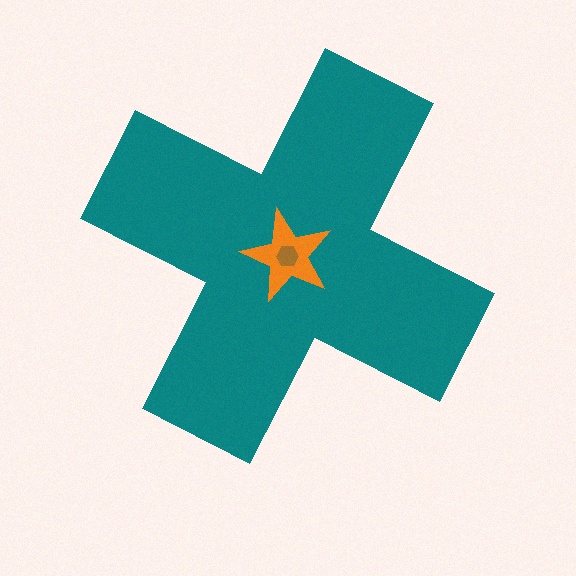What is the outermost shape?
The teal cross.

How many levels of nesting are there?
3.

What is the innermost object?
The brown hexagon.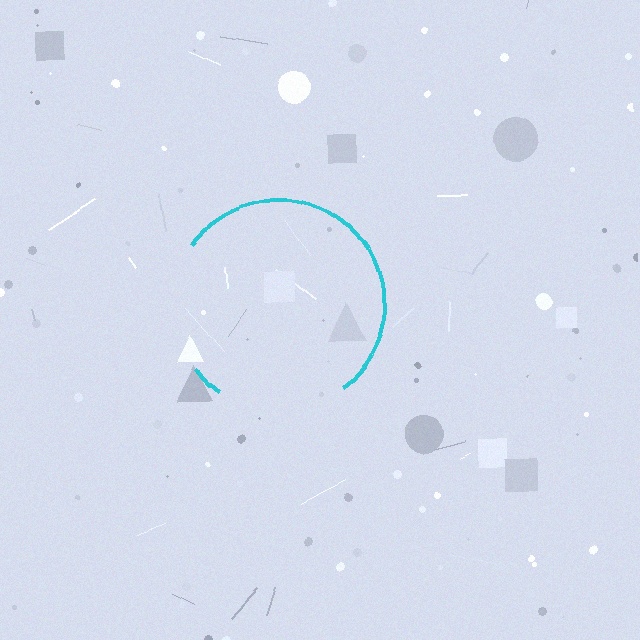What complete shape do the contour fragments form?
The contour fragments form a circle.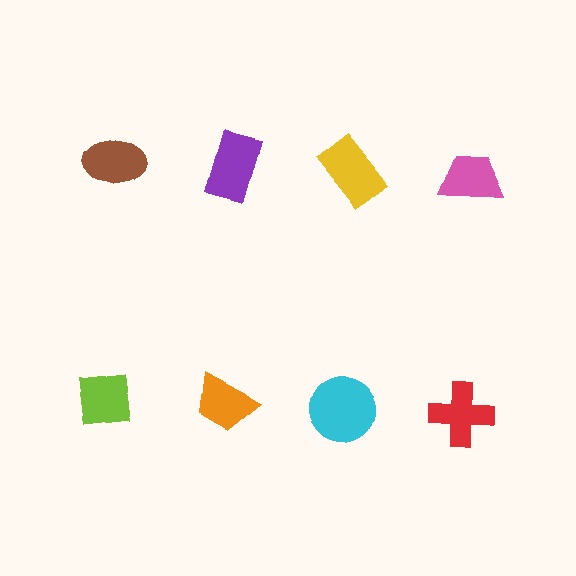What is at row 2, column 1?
A lime square.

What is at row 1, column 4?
A pink trapezoid.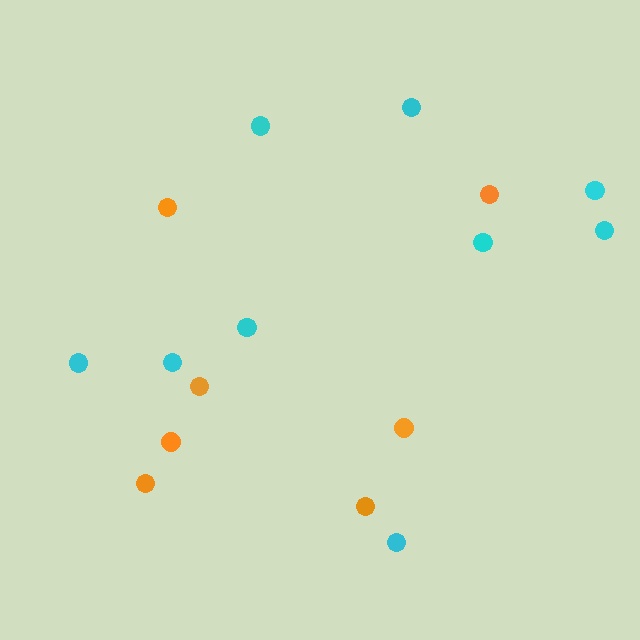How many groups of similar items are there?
There are 2 groups: one group of cyan circles (9) and one group of orange circles (7).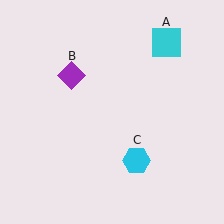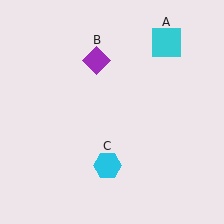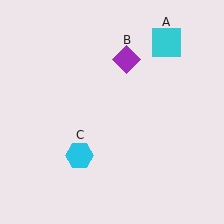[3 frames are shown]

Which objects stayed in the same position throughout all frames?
Cyan square (object A) remained stationary.